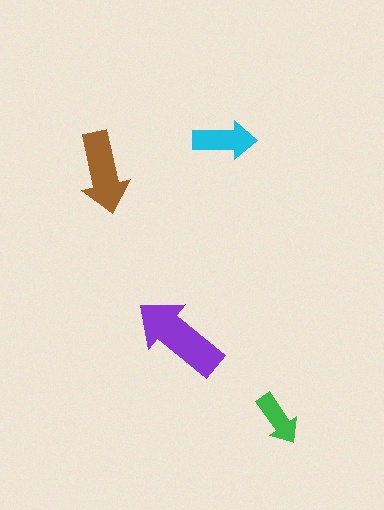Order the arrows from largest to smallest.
the purple one, the brown one, the cyan one, the green one.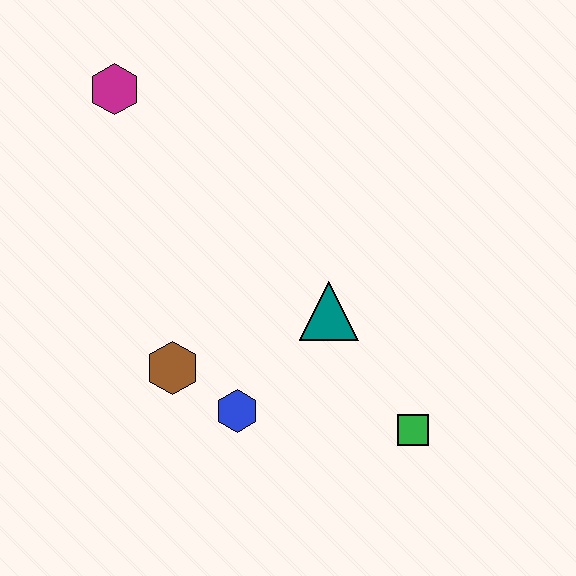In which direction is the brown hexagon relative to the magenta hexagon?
The brown hexagon is below the magenta hexagon.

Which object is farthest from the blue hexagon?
The magenta hexagon is farthest from the blue hexagon.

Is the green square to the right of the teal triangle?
Yes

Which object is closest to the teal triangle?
The blue hexagon is closest to the teal triangle.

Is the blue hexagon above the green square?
Yes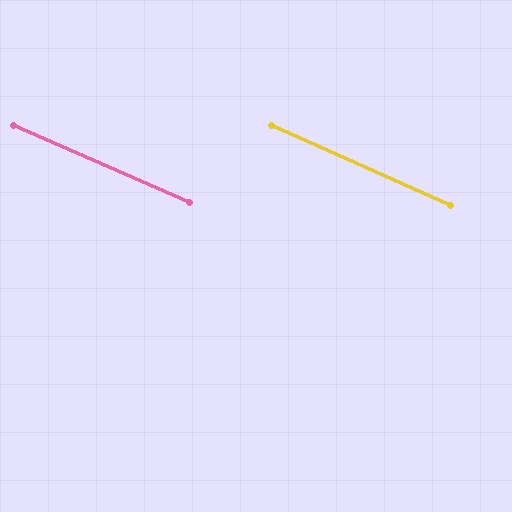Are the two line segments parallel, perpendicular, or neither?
Parallel — their directions differ by only 0.4°.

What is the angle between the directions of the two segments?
Approximately 0 degrees.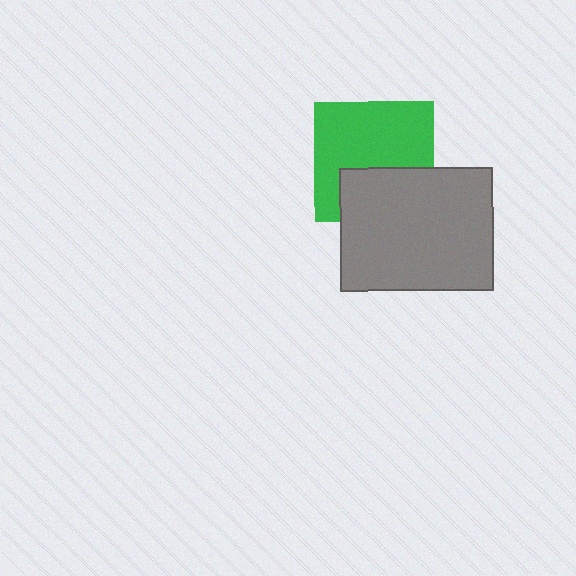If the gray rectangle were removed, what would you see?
You would see the complete green square.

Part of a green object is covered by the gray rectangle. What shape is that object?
It is a square.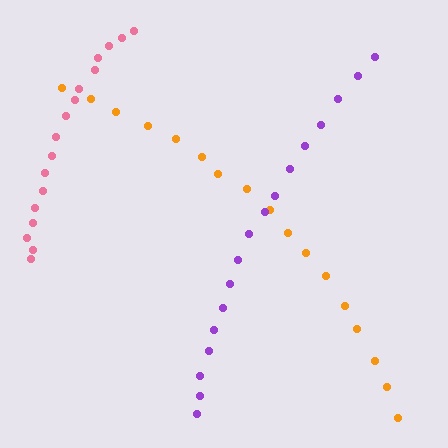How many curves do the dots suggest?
There are 3 distinct paths.